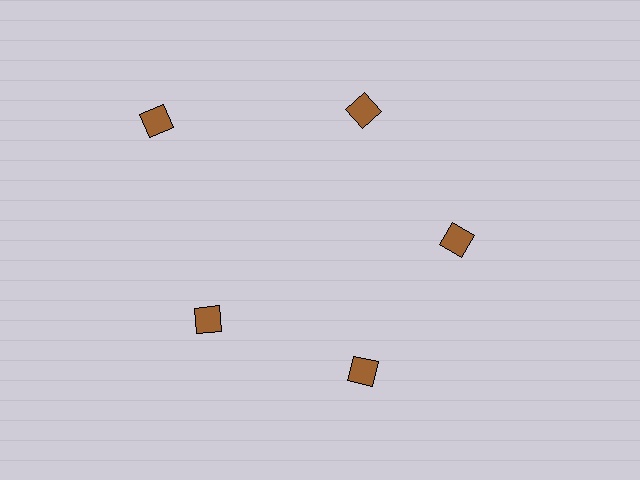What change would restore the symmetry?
The symmetry would be restored by moving it inward, back onto the ring so that all 5 diamonds sit at equal angles and equal distance from the center.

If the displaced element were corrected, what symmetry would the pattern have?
It would have 5-fold rotational symmetry — the pattern would map onto itself every 72 degrees.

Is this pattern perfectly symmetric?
No. The 5 brown diamonds are arranged in a ring, but one element near the 10 o'clock position is pushed outward from the center, breaking the 5-fold rotational symmetry.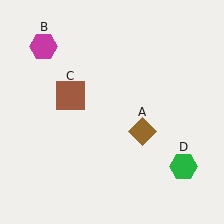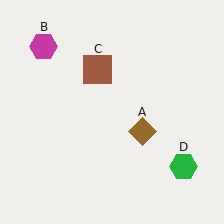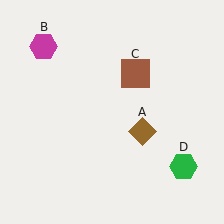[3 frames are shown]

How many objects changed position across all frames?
1 object changed position: brown square (object C).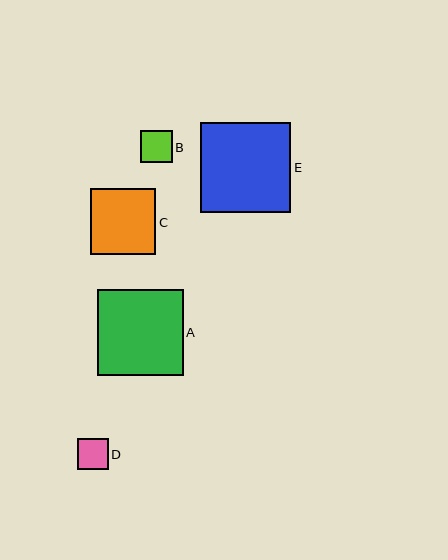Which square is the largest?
Square E is the largest with a size of approximately 90 pixels.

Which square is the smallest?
Square D is the smallest with a size of approximately 31 pixels.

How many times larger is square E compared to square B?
Square E is approximately 2.9 times the size of square B.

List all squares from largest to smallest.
From largest to smallest: E, A, C, B, D.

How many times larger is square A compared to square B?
Square A is approximately 2.7 times the size of square B.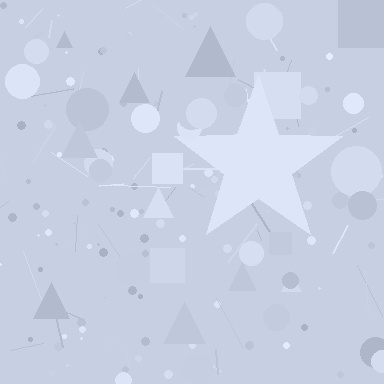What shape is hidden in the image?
A star is hidden in the image.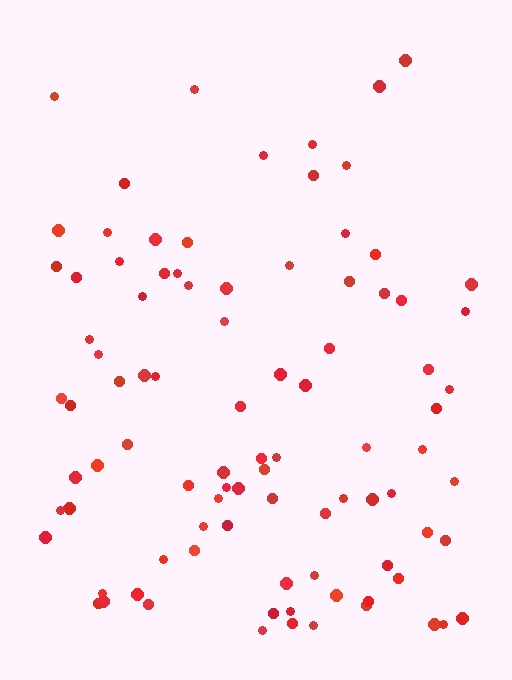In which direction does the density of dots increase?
From top to bottom, with the bottom side densest.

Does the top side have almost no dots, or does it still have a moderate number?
Still a moderate number, just noticeably fewer than the bottom.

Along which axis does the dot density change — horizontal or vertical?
Vertical.